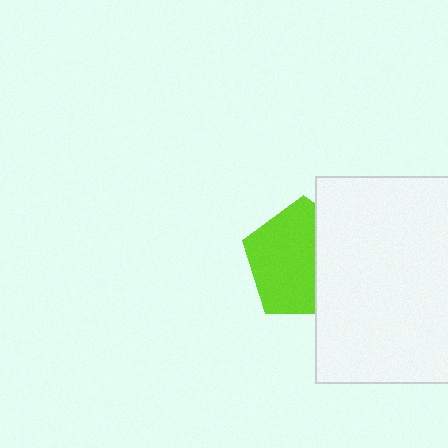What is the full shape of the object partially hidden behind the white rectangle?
The partially hidden object is a lime pentagon.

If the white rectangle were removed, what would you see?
You would see the complete lime pentagon.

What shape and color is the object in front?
The object in front is a white rectangle.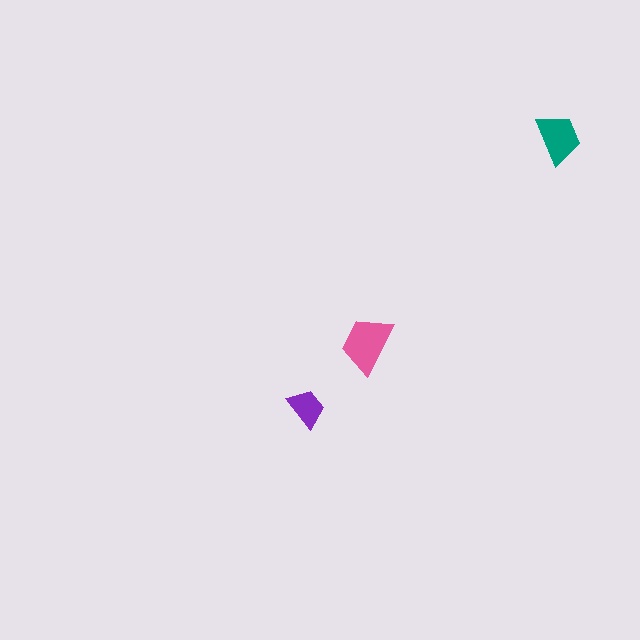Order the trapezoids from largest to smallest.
the pink one, the teal one, the purple one.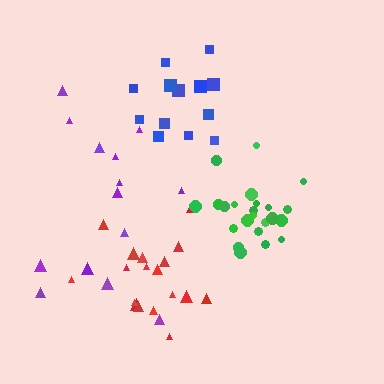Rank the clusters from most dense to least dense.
green, red, blue, purple.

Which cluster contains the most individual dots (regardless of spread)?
Green (23).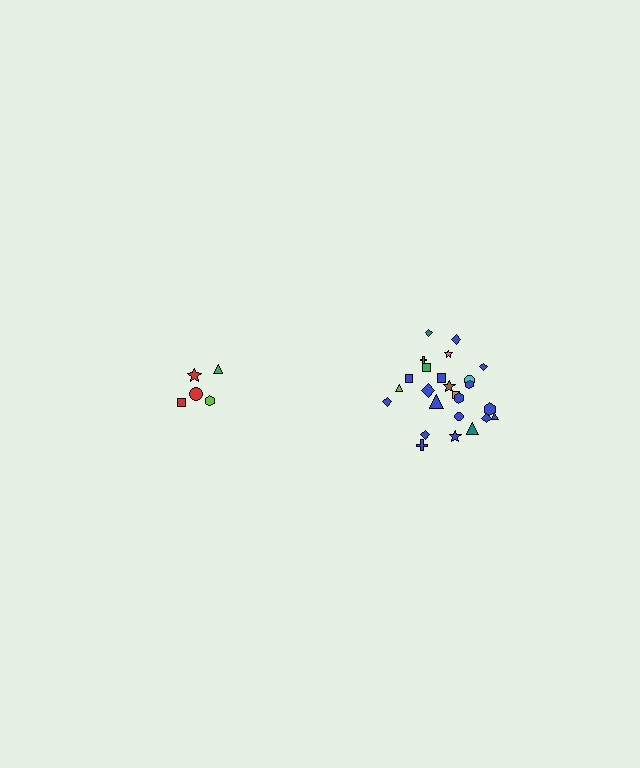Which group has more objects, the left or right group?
The right group.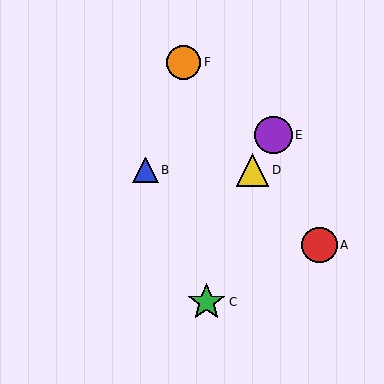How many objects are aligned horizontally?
2 objects (B, D) are aligned horizontally.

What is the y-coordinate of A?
Object A is at y≈245.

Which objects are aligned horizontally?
Objects B, D are aligned horizontally.